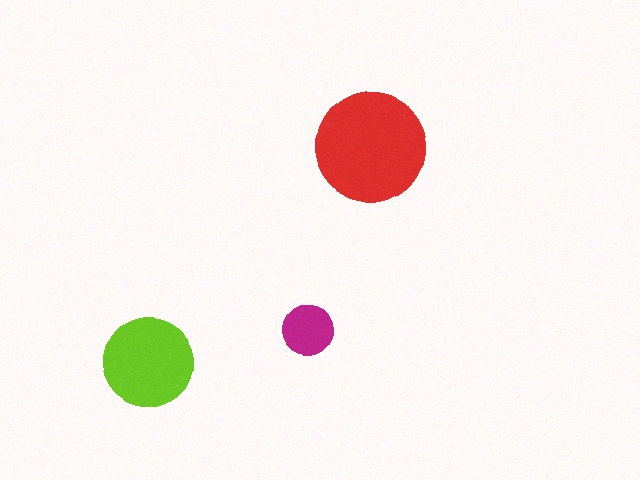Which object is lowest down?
The lime circle is bottommost.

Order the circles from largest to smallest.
the red one, the lime one, the magenta one.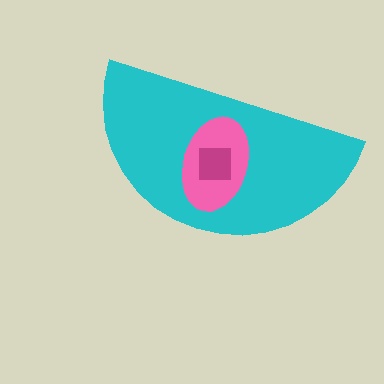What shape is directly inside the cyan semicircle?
The pink ellipse.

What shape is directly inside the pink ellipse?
The magenta square.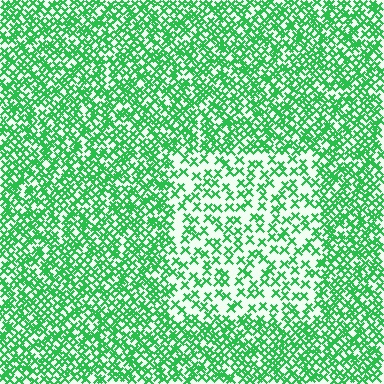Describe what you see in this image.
The image contains small green elements arranged at two different densities. A rectangle-shaped region is visible where the elements are less densely packed than the surrounding area.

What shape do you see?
I see a rectangle.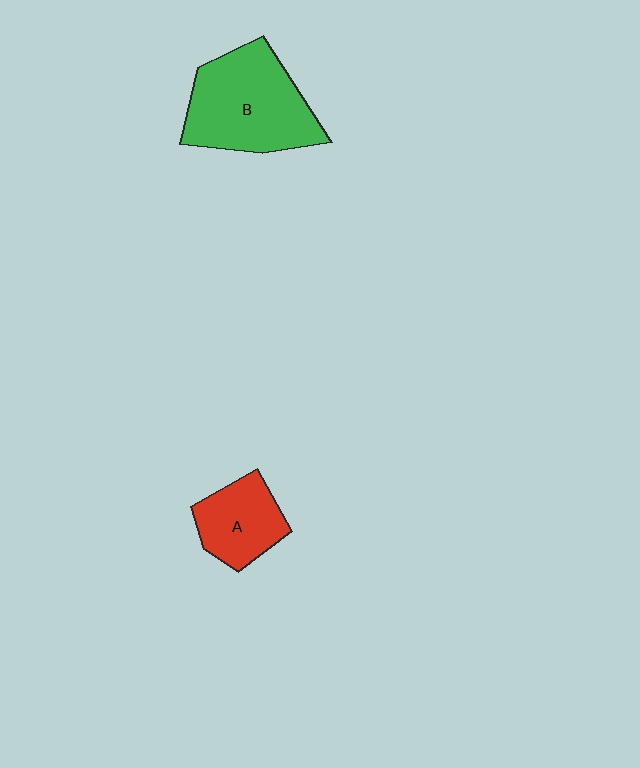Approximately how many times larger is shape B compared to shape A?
Approximately 1.8 times.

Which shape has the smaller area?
Shape A (red).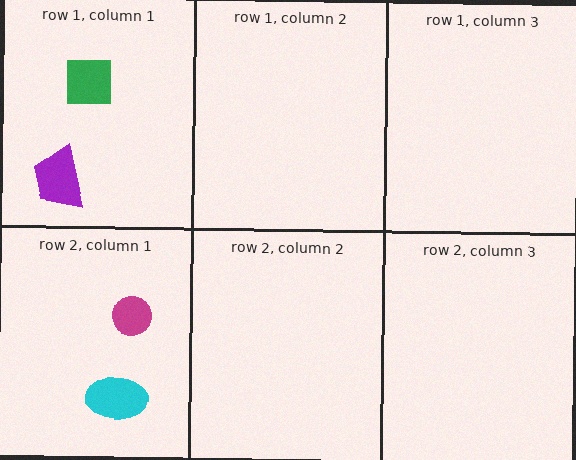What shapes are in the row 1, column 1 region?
The purple trapezoid, the green square.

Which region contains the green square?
The row 1, column 1 region.